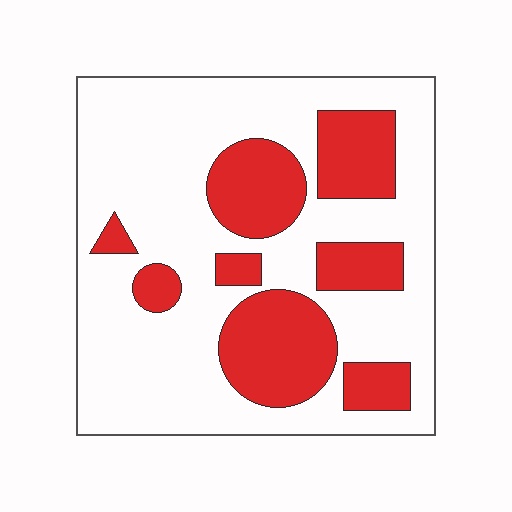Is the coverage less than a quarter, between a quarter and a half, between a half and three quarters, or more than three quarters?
Between a quarter and a half.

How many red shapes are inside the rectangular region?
8.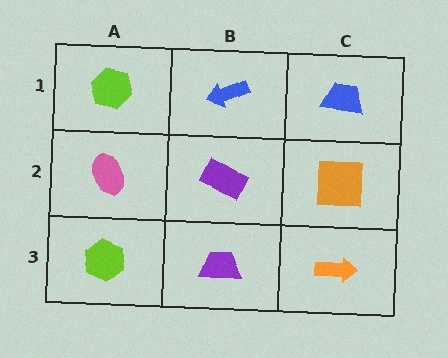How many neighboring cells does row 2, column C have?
3.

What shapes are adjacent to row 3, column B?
A purple rectangle (row 2, column B), a lime hexagon (row 3, column A), an orange arrow (row 3, column C).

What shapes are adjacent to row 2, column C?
A blue trapezoid (row 1, column C), an orange arrow (row 3, column C), a purple rectangle (row 2, column B).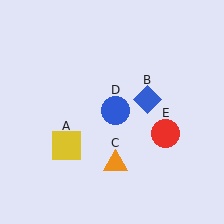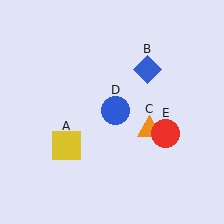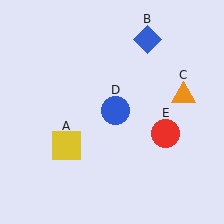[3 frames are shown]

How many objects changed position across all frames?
2 objects changed position: blue diamond (object B), orange triangle (object C).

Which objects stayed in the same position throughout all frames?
Yellow square (object A) and blue circle (object D) and red circle (object E) remained stationary.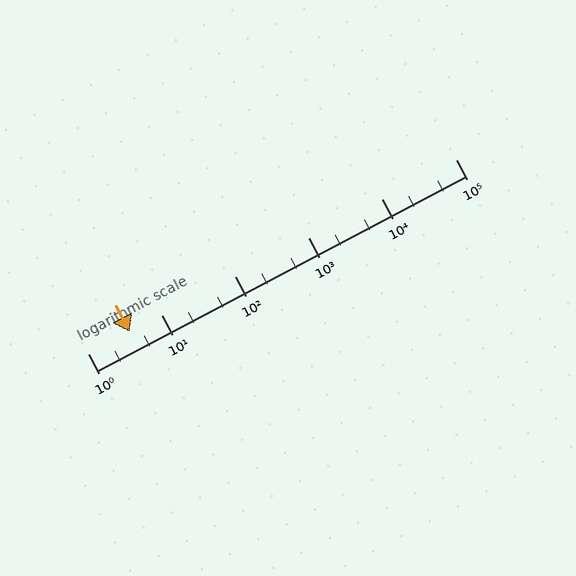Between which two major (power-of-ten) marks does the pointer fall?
The pointer is between 1 and 10.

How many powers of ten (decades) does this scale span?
The scale spans 5 decades, from 1 to 100000.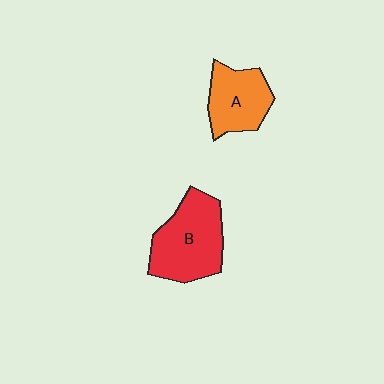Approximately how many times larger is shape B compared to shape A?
Approximately 1.4 times.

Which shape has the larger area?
Shape B (red).